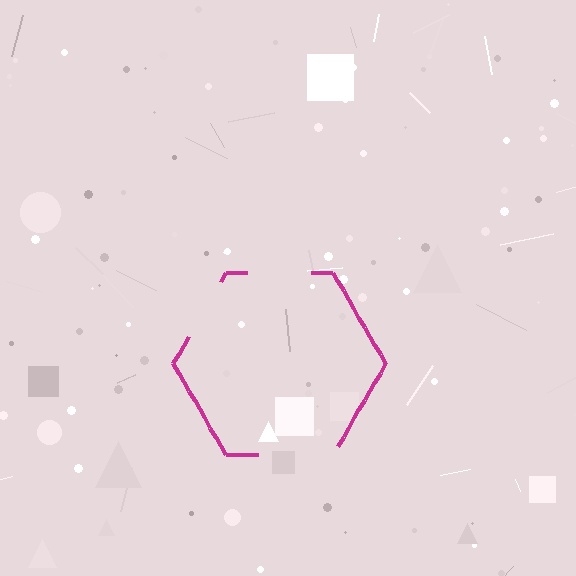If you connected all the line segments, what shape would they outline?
They would outline a hexagon.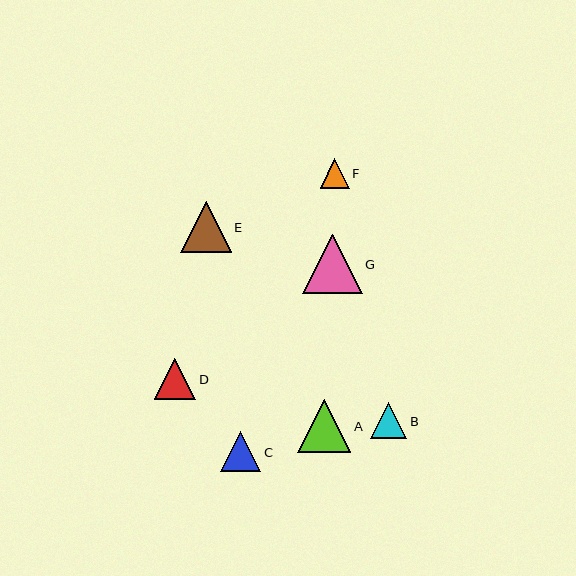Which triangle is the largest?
Triangle G is the largest with a size of approximately 59 pixels.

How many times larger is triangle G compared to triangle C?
Triangle G is approximately 1.5 times the size of triangle C.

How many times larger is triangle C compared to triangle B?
Triangle C is approximately 1.1 times the size of triangle B.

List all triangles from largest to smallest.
From largest to smallest: G, A, E, D, C, B, F.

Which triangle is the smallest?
Triangle F is the smallest with a size of approximately 29 pixels.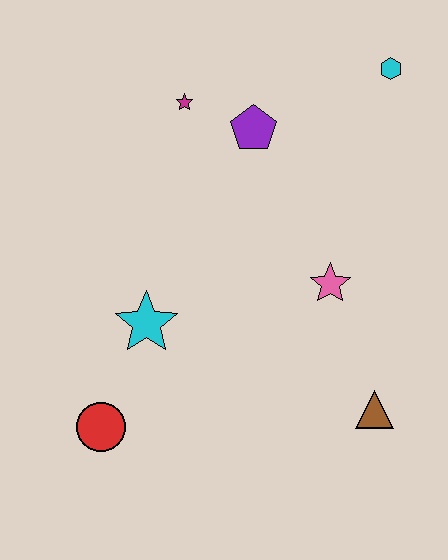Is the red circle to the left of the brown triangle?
Yes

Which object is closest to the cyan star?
The red circle is closest to the cyan star.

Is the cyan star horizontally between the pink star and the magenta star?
No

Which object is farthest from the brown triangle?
The magenta star is farthest from the brown triangle.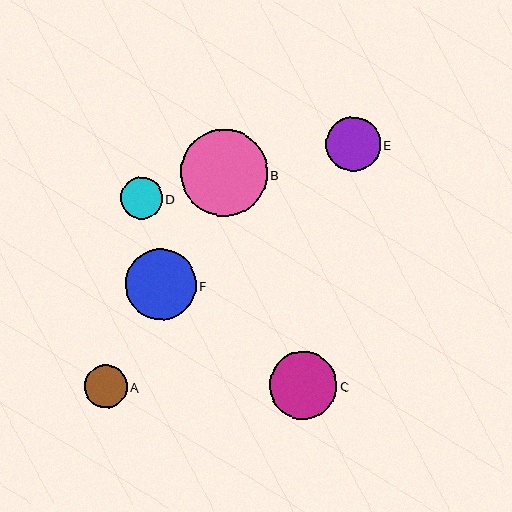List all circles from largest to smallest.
From largest to smallest: B, F, C, E, A, D.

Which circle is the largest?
Circle B is the largest with a size of approximately 87 pixels.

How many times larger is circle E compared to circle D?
Circle E is approximately 1.3 times the size of circle D.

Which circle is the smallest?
Circle D is the smallest with a size of approximately 42 pixels.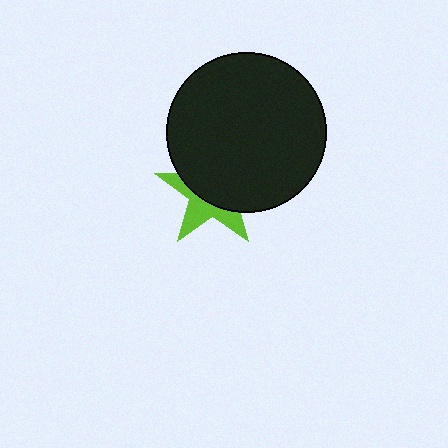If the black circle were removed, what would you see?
You would see the complete lime star.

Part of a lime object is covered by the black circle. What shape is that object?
It is a star.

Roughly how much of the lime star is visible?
A small part of it is visible (roughly 40%).